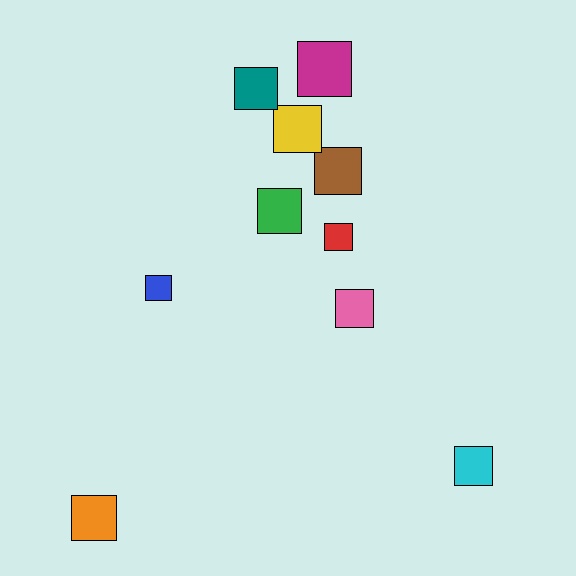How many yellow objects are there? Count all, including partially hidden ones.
There is 1 yellow object.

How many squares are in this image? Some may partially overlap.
There are 10 squares.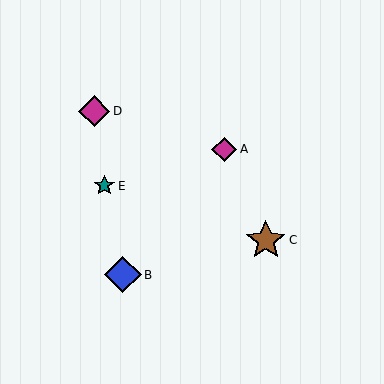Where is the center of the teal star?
The center of the teal star is at (104, 186).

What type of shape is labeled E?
Shape E is a teal star.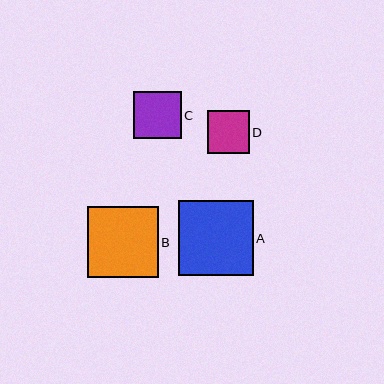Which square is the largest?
Square A is the largest with a size of approximately 74 pixels.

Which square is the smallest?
Square D is the smallest with a size of approximately 42 pixels.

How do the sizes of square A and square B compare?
Square A and square B are approximately the same size.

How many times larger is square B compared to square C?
Square B is approximately 1.5 times the size of square C.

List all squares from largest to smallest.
From largest to smallest: A, B, C, D.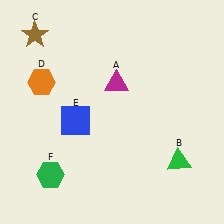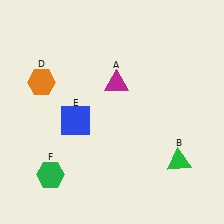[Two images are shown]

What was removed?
The brown star (C) was removed in Image 2.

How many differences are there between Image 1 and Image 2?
There is 1 difference between the two images.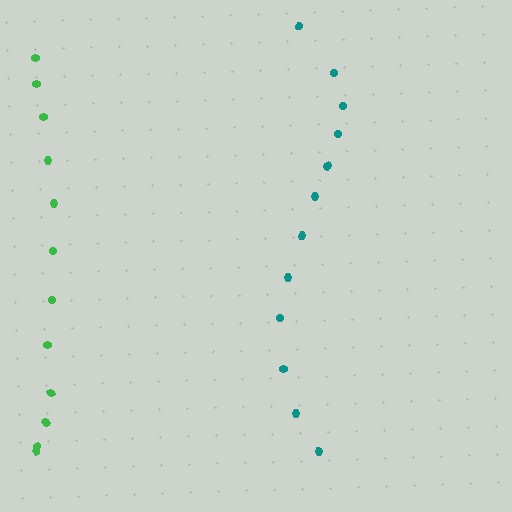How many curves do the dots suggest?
There are 2 distinct paths.